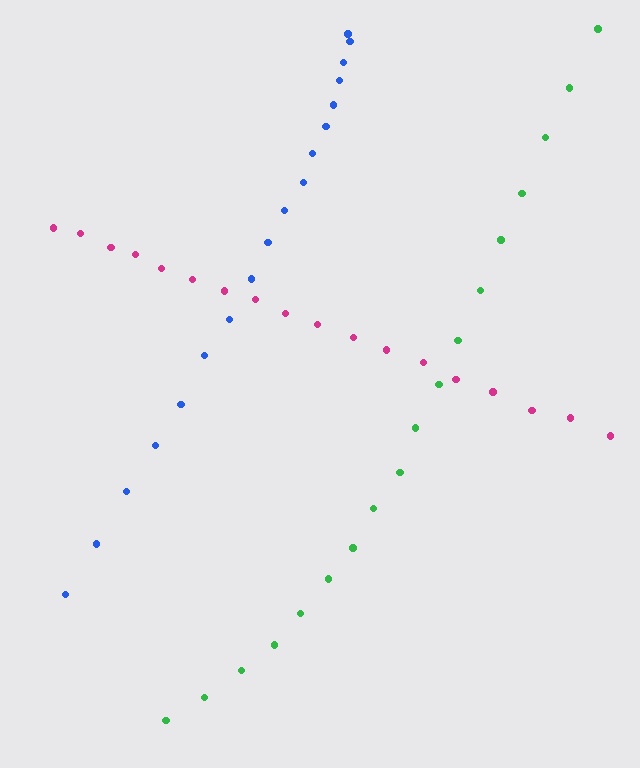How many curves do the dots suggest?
There are 3 distinct paths.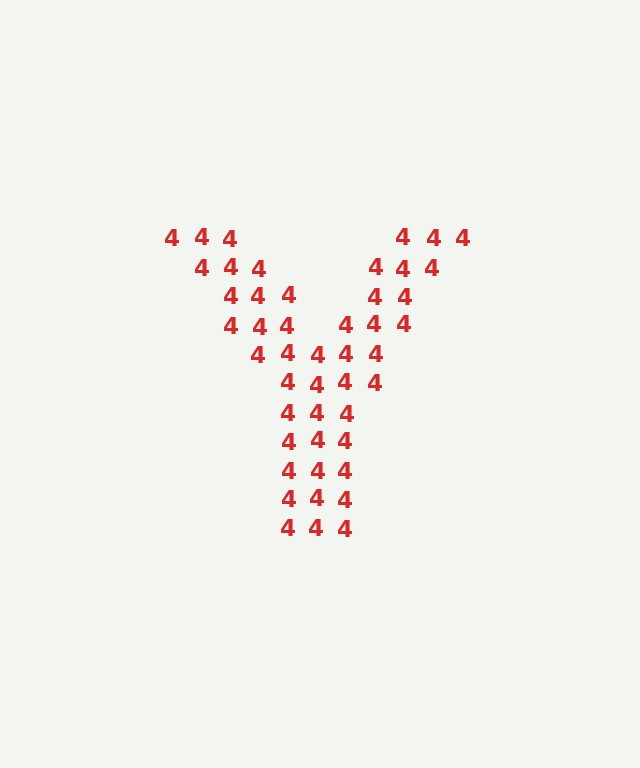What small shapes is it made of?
It is made of small digit 4's.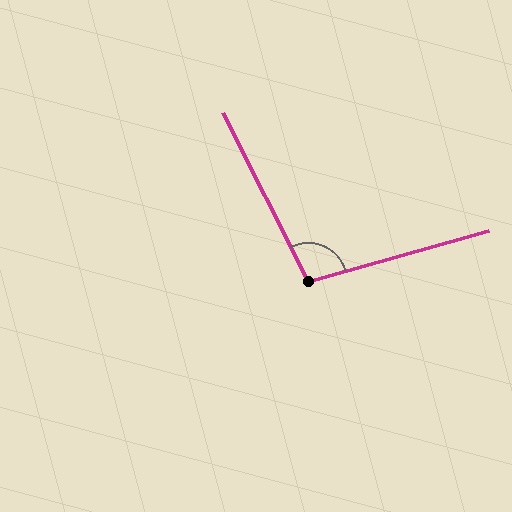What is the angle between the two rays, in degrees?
Approximately 101 degrees.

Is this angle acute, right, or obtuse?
It is obtuse.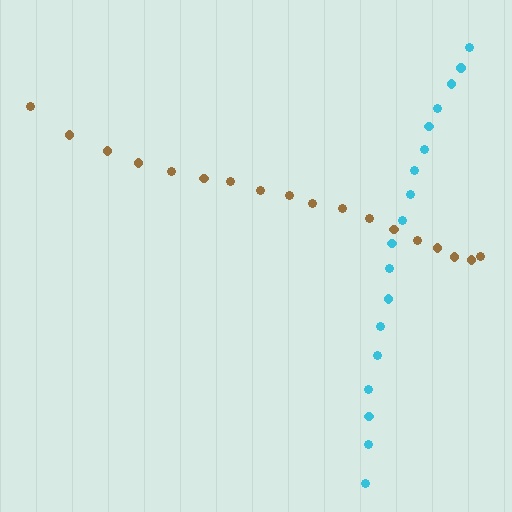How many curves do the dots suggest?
There are 2 distinct paths.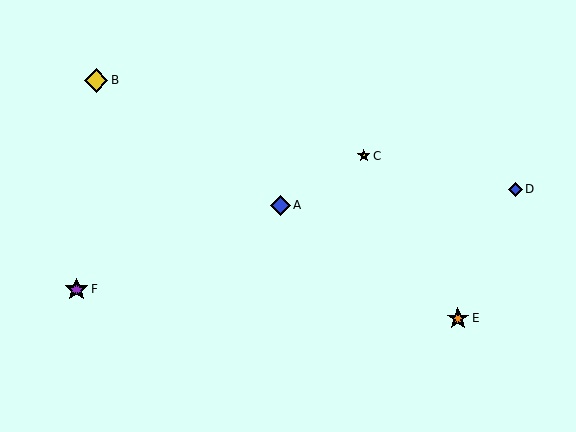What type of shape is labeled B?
Shape B is a yellow diamond.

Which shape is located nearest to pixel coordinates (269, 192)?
The blue diamond (labeled A) at (280, 205) is nearest to that location.